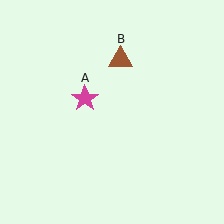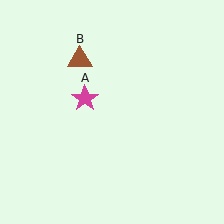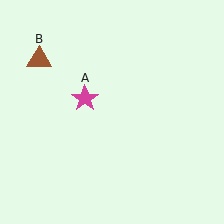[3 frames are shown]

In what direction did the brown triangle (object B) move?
The brown triangle (object B) moved left.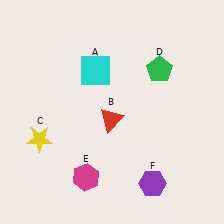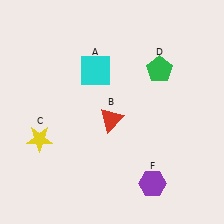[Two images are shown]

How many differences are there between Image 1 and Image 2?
There is 1 difference between the two images.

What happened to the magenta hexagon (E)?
The magenta hexagon (E) was removed in Image 2. It was in the bottom-left area of Image 1.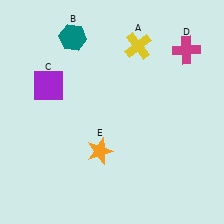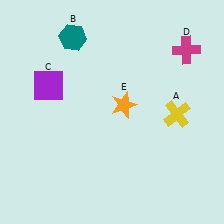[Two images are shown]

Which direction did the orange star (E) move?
The orange star (E) moved up.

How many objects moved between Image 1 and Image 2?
2 objects moved between the two images.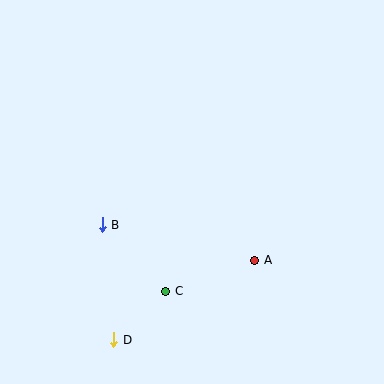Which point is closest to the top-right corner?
Point A is closest to the top-right corner.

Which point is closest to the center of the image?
Point A at (255, 260) is closest to the center.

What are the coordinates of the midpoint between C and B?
The midpoint between C and B is at (134, 258).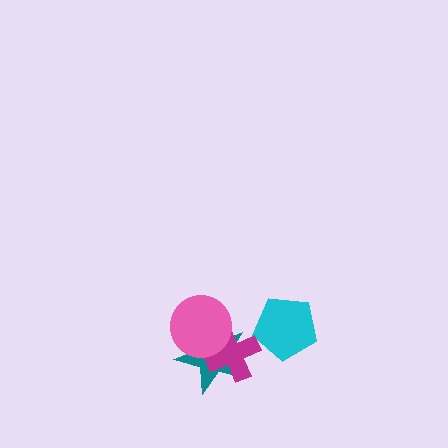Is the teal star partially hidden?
Yes, it is partially covered by another shape.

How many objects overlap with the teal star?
2 objects overlap with the teal star.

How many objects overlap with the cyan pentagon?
0 objects overlap with the cyan pentagon.